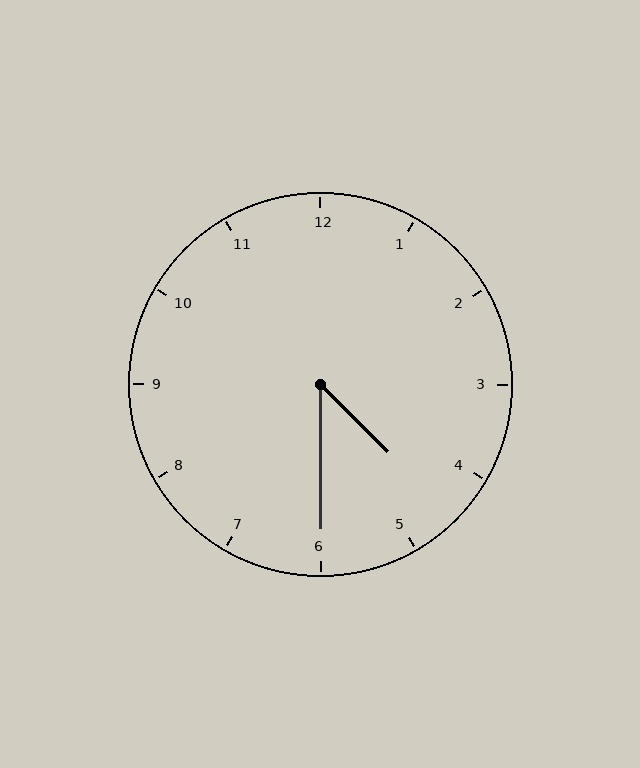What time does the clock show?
4:30.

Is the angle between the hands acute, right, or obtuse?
It is acute.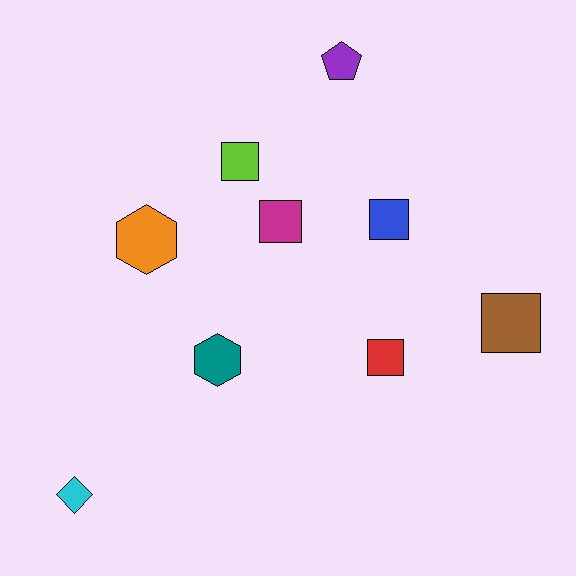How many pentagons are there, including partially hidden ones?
There is 1 pentagon.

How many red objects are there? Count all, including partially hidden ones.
There is 1 red object.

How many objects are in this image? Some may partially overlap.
There are 9 objects.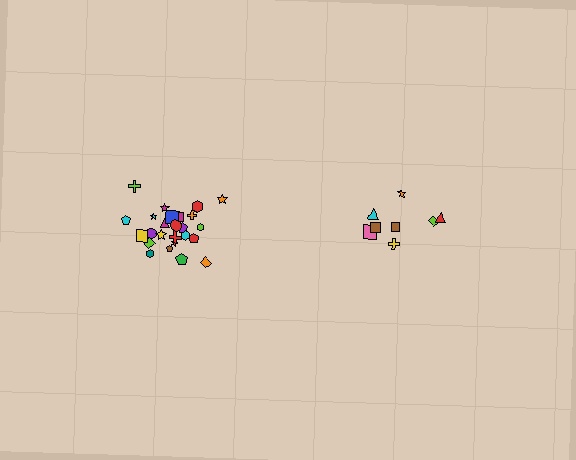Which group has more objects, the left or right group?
The left group.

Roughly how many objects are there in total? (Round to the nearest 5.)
Roughly 35 objects in total.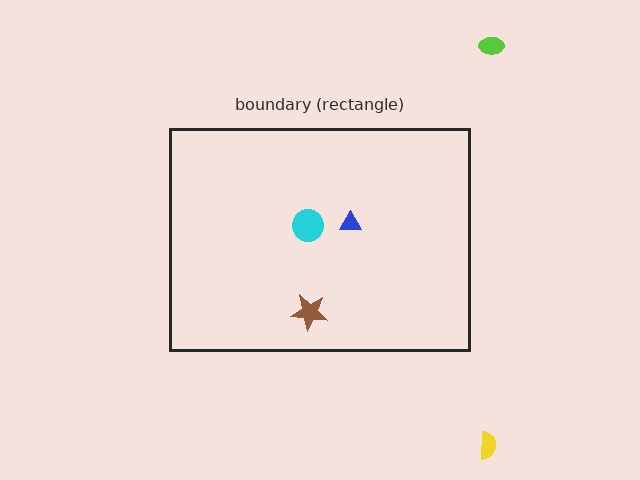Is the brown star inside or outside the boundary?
Inside.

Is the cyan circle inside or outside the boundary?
Inside.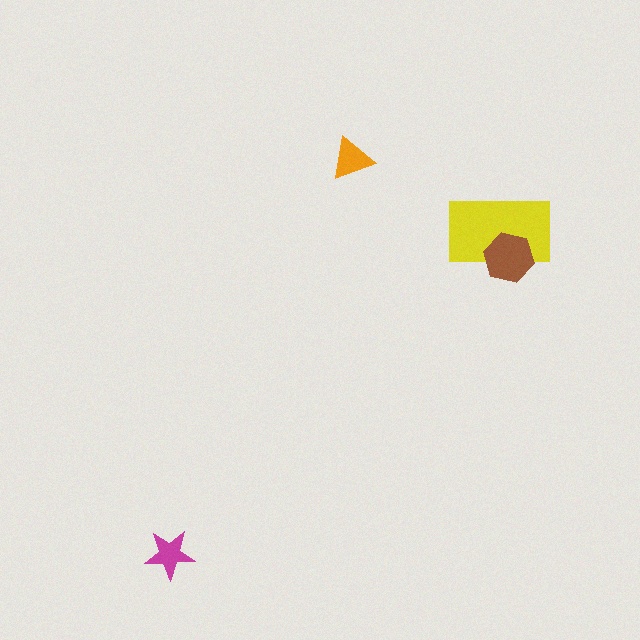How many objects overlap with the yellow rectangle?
1 object overlaps with the yellow rectangle.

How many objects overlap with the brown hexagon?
1 object overlaps with the brown hexagon.